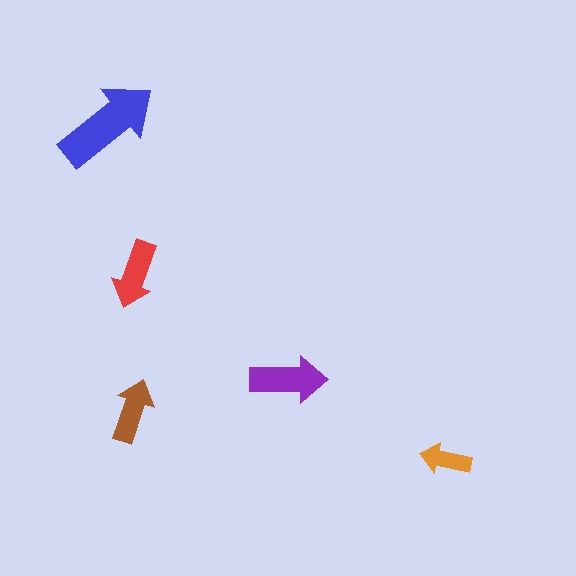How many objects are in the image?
There are 5 objects in the image.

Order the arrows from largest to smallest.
the blue one, the purple one, the red one, the brown one, the orange one.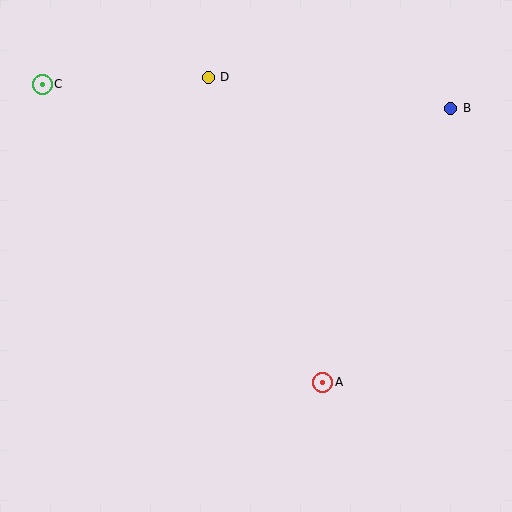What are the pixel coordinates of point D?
Point D is at (208, 77).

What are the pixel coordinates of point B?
Point B is at (451, 108).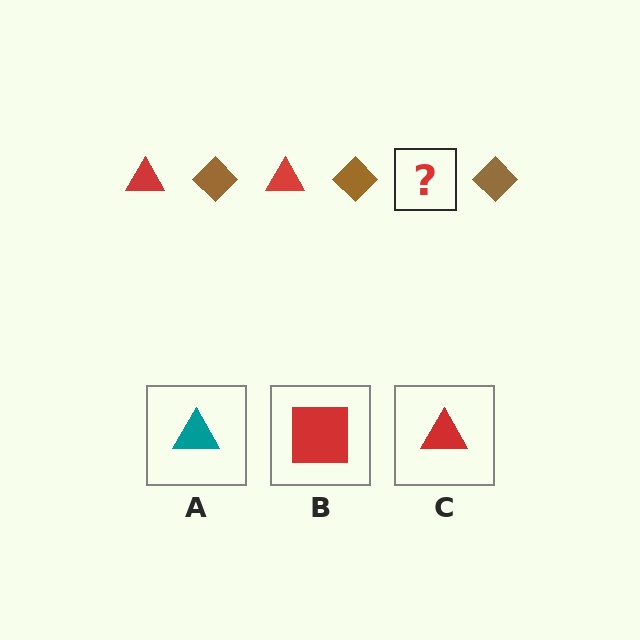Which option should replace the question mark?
Option C.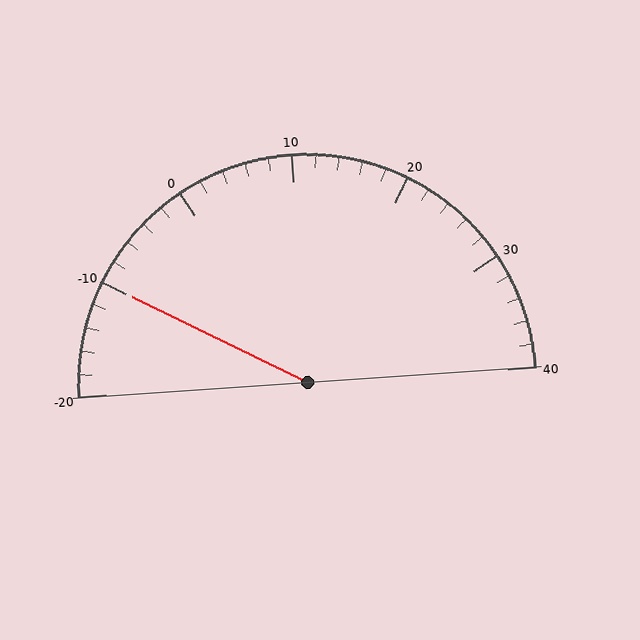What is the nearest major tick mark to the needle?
The nearest major tick mark is -10.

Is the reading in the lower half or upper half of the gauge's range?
The reading is in the lower half of the range (-20 to 40).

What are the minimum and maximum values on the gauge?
The gauge ranges from -20 to 40.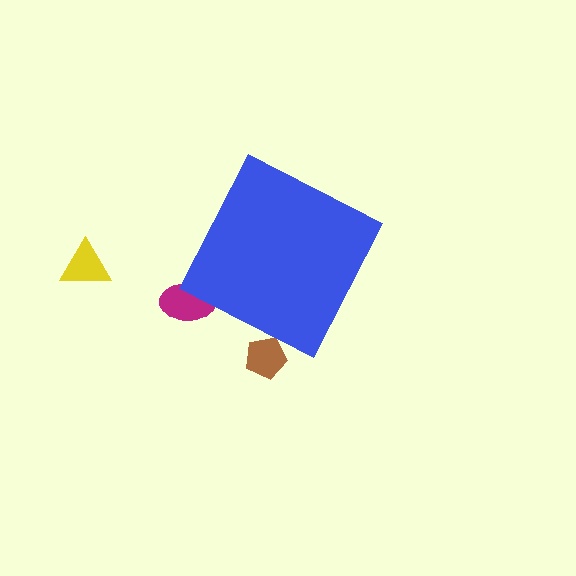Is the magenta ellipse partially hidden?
Yes, the magenta ellipse is partially hidden behind the blue diamond.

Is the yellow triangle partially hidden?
No, the yellow triangle is fully visible.